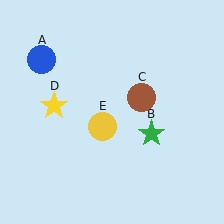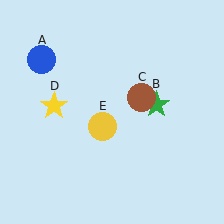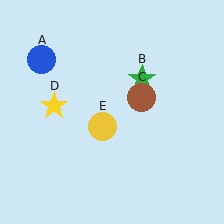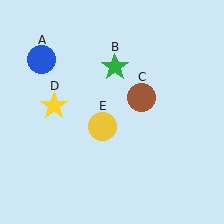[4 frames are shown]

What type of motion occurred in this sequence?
The green star (object B) rotated counterclockwise around the center of the scene.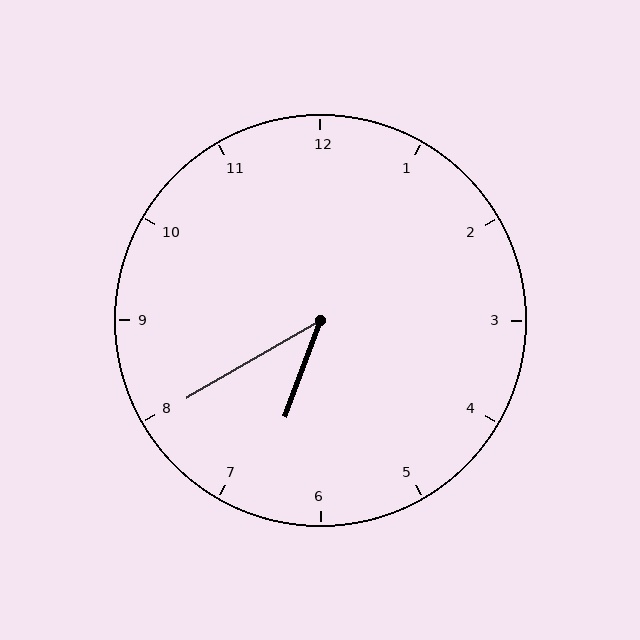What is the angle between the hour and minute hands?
Approximately 40 degrees.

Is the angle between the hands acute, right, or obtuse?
It is acute.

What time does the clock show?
6:40.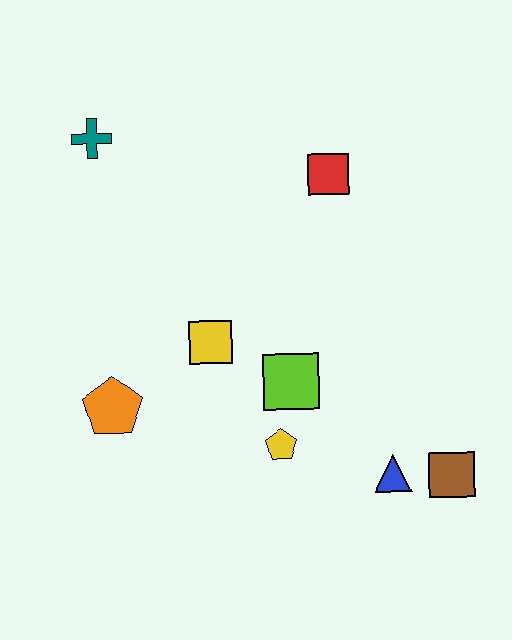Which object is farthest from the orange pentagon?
The brown square is farthest from the orange pentagon.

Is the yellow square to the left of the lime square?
Yes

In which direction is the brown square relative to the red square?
The brown square is below the red square.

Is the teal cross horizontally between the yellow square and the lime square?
No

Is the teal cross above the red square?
Yes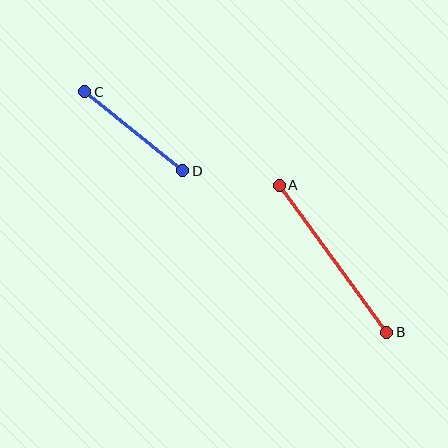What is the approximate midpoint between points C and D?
The midpoint is at approximately (134, 131) pixels.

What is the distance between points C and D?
The distance is approximately 126 pixels.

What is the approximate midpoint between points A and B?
The midpoint is at approximately (333, 259) pixels.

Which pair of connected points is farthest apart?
Points A and B are farthest apart.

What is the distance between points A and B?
The distance is approximately 182 pixels.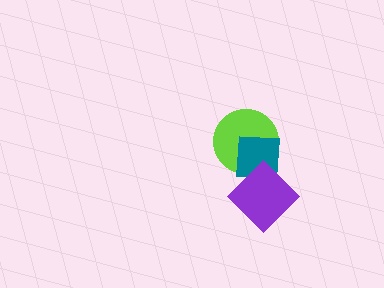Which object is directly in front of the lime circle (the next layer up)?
The teal square is directly in front of the lime circle.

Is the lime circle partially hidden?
Yes, it is partially covered by another shape.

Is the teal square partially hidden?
Yes, it is partially covered by another shape.